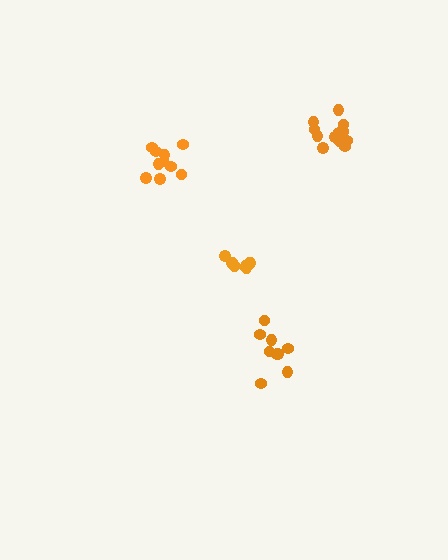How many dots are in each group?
Group 1: 9 dots, Group 2: 10 dots, Group 3: 10 dots, Group 4: 14 dots (43 total).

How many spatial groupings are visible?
There are 4 spatial groupings.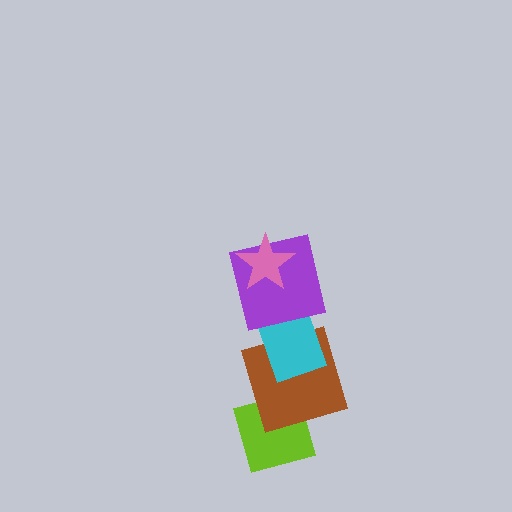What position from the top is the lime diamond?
The lime diamond is 5th from the top.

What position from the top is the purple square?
The purple square is 2nd from the top.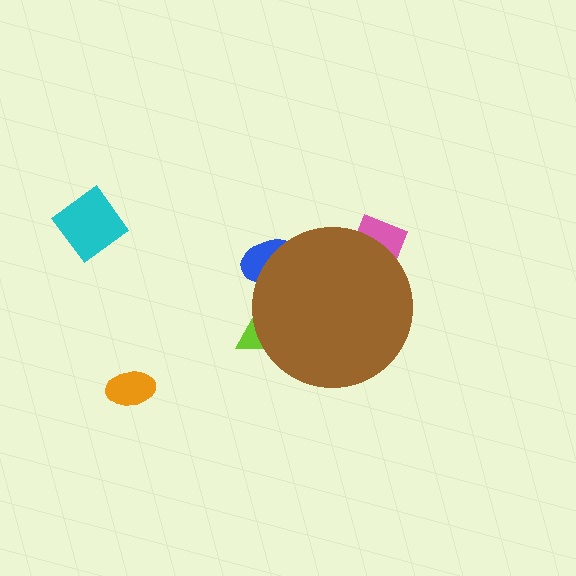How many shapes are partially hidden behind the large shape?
3 shapes are partially hidden.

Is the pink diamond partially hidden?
Yes, the pink diamond is partially hidden behind the brown circle.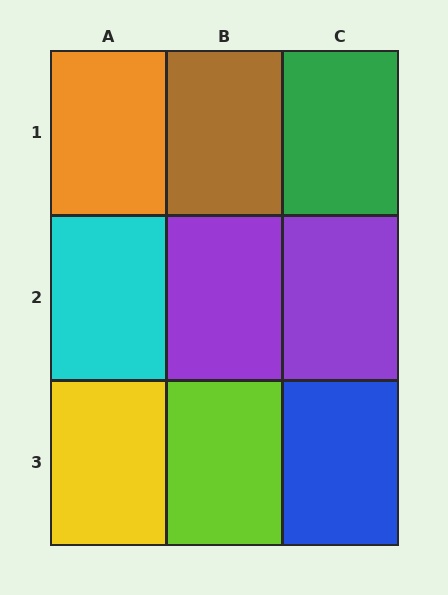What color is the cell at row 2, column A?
Cyan.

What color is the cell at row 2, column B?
Purple.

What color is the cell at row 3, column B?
Lime.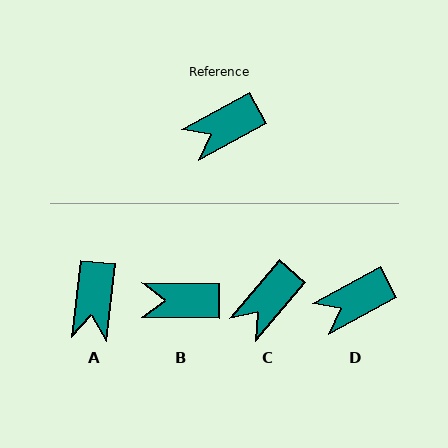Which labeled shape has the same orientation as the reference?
D.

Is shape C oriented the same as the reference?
No, it is off by about 21 degrees.